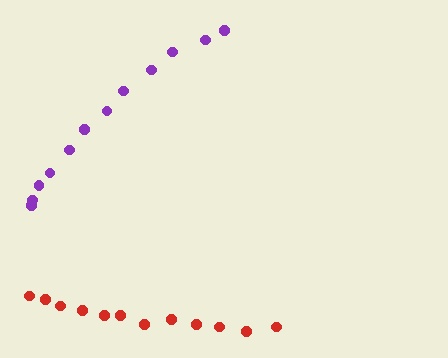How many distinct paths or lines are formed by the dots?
There are 2 distinct paths.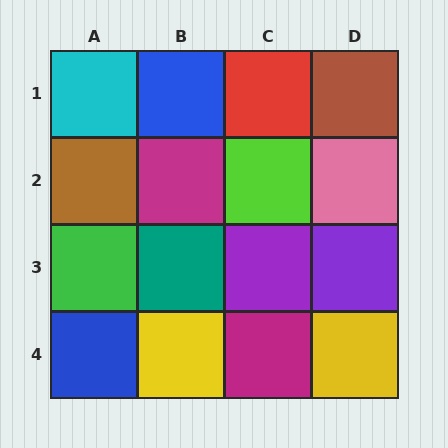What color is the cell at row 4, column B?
Yellow.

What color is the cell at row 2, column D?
Pink.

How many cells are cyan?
1 cell is cyan.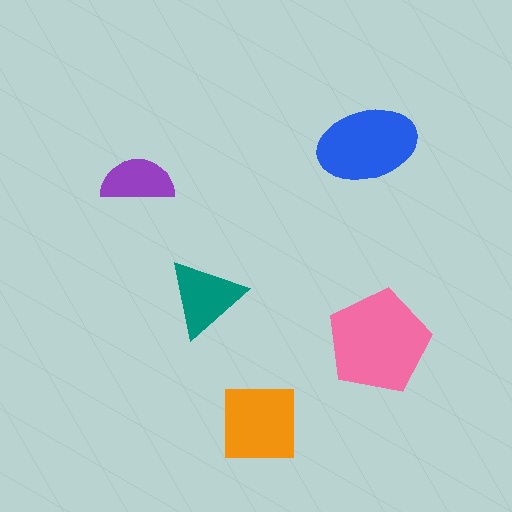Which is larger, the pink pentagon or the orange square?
The pink pentagon.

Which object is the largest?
The pink pentagon.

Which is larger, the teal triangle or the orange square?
The orange square.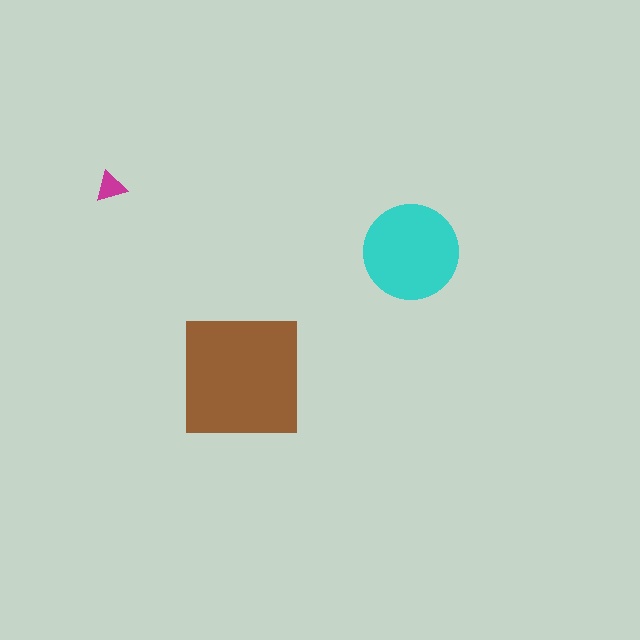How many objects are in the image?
There are 3 objects in the image.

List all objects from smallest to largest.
The magenta triangle, the cyan circle, the brown square.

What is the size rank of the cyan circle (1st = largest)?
2nd.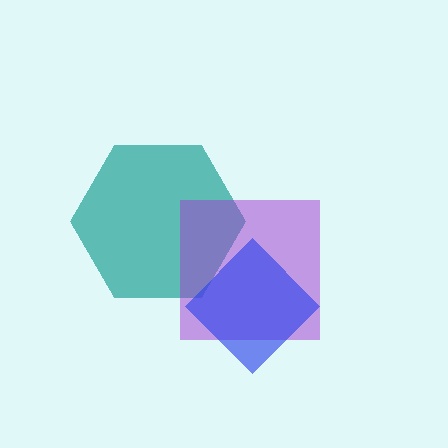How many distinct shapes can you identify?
There are 3 distinct shapes: a teal hexagon, a purple square, a blue diamond.